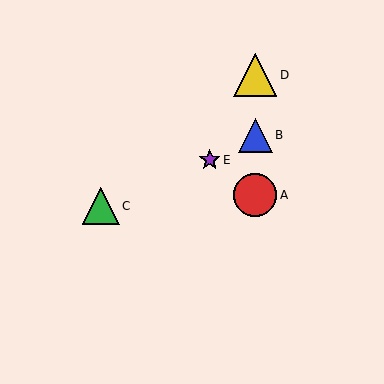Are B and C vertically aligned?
No, B is at x≈255 and C is at x≈101.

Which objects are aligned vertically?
Objects A, B, D are aligned vertically.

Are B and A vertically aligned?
Yes, both are at x≈255.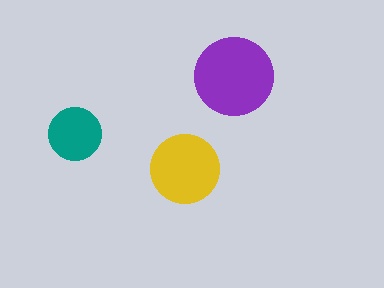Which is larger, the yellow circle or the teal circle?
The yellow one.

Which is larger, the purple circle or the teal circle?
The purple one.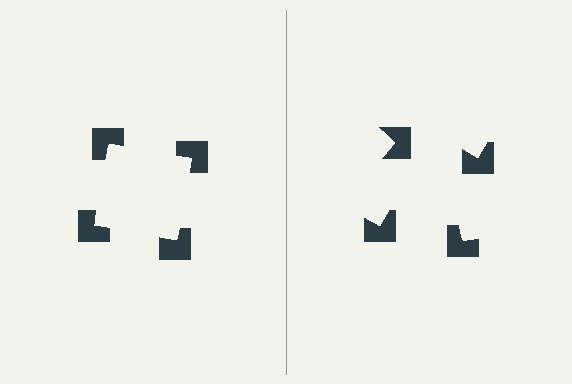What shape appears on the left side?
An illusory square.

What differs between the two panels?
The notched squares are positioned identically on both sides; only the wedge orientations differ. On the left they align to a square; on the right they are misaligned.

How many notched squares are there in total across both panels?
8 — 4 on each side.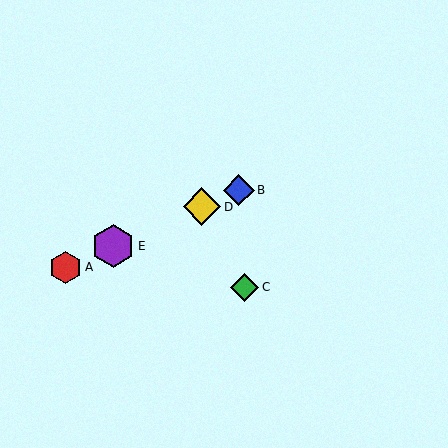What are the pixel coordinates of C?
Object C is at (245, 287).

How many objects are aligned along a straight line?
4 objects (A, B, D, E) are aligned along a straight line.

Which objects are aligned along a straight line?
Objects A, B, D, E are aligned along a straight line.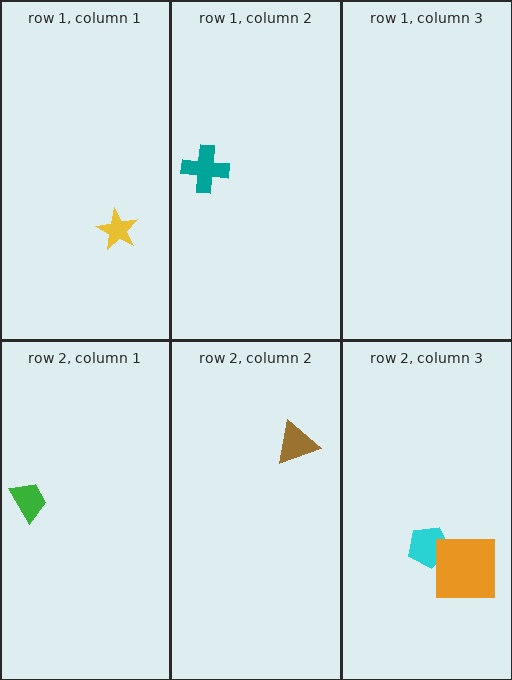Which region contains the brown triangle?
The row 2, column 2 region.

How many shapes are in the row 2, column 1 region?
1.